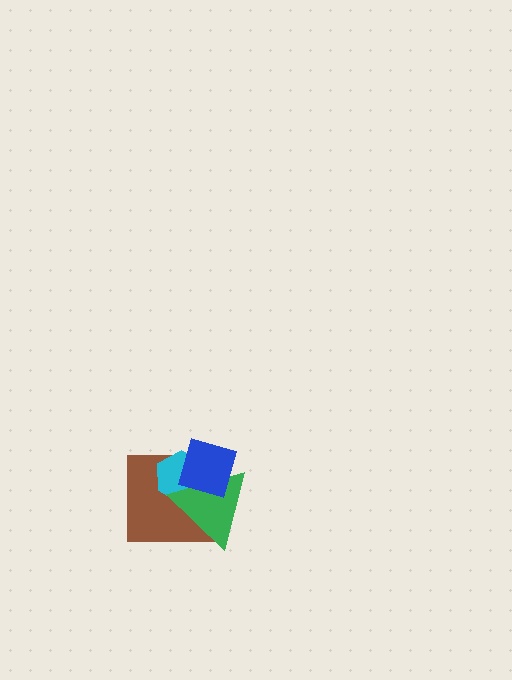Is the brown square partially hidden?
Yes, it is partially covered by another shape.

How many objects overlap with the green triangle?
3 objects overlap with the green triangle.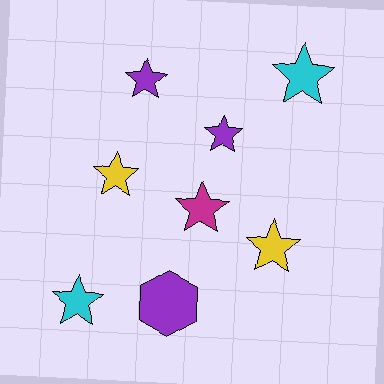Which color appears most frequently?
Purple, with 3 objects.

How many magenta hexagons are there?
There are no magenta hexagons.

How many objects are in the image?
There are 8 objects.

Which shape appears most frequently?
Star, with 7 objects.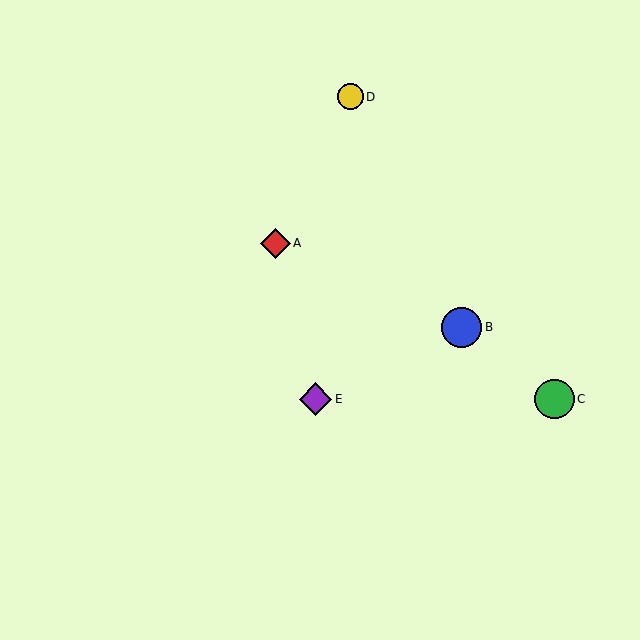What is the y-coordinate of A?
Object A is at y≈243.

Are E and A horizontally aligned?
No, E is at y≈399 and A is at y≈243.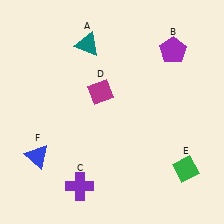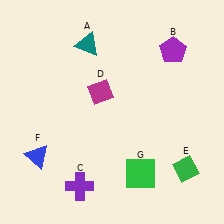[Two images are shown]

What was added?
A green square (G) was added in Image 2.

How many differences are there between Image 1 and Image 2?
There is 1 difference between the two images.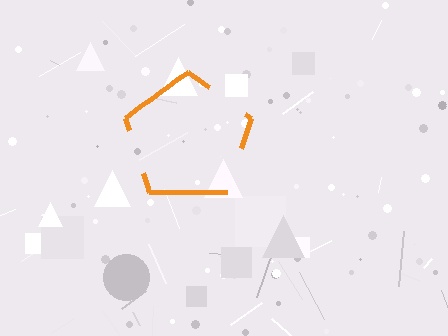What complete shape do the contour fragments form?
The contour fragments form a pentagon.